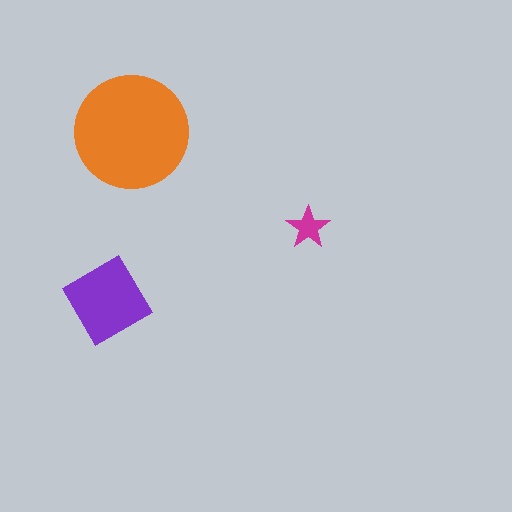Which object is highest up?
The orange circle is topmost.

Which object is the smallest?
The magenta star.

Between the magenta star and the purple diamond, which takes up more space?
The purple diamond.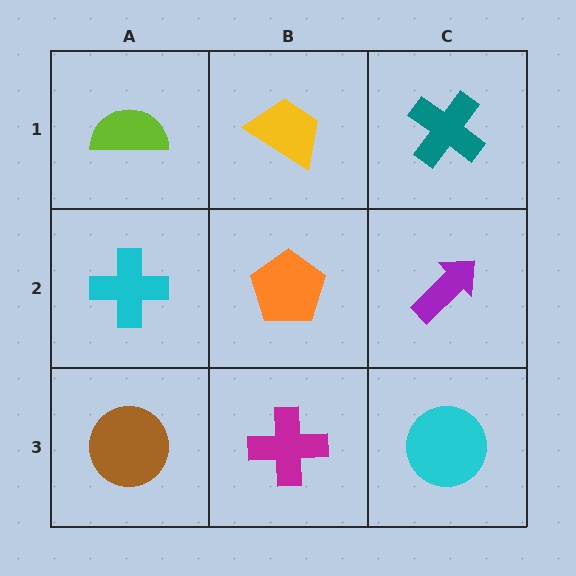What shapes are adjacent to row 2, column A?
A lime semicircle (row 1, column A), a brown circle (row 3, column A), an orange pentagon (row 2, column B).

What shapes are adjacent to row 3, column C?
A purple arrow (row 2, column C), a magenta cross (row 3, column B).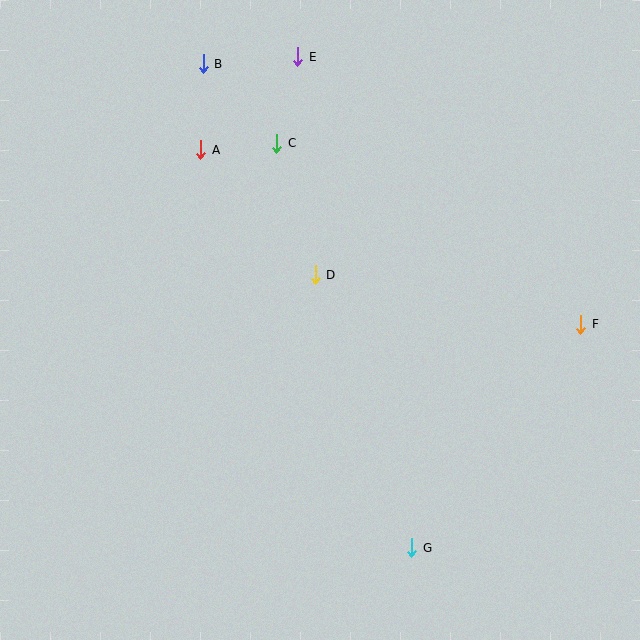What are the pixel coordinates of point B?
Point B is at (203, 64).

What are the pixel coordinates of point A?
Point A is at (201, 150).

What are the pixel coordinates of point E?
Point E is at (298, 57).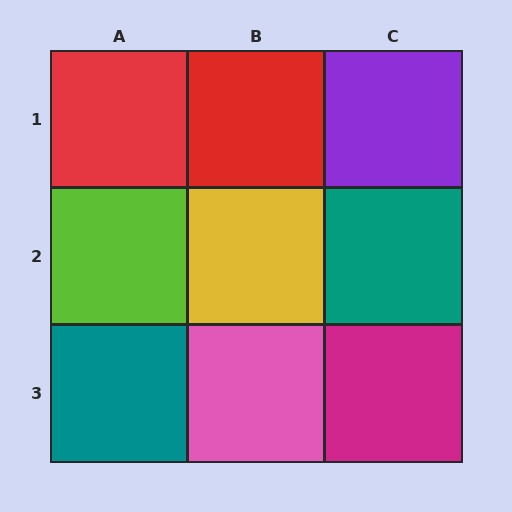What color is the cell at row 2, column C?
Teal.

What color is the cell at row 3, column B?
Pink.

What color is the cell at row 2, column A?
Lime.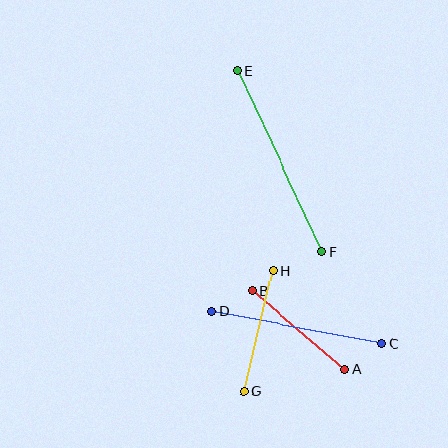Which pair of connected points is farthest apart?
Points E and F are farthest apart.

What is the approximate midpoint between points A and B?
The midpoint is at approximately (299, 330) pixels.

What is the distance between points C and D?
The distance is approximately 173 pixels.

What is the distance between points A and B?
The distance is approximately 121 pixels.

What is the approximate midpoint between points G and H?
The midpoint is at approximately (258, 331) pixels.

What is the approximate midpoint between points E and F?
The midpoint is at approximately (280, 161) pixels.